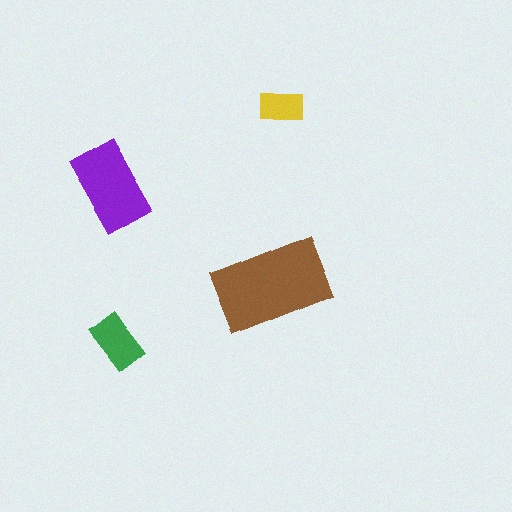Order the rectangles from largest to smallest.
the brown one, the purple one, the green one, the yellow one.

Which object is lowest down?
The green rectangle is bottommost.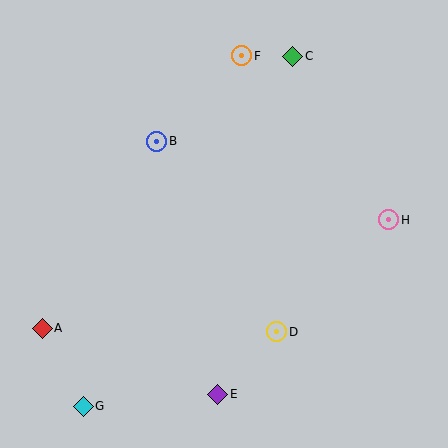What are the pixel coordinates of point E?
Point E is at (218, 394).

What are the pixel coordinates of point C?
Point C is at (292, 56).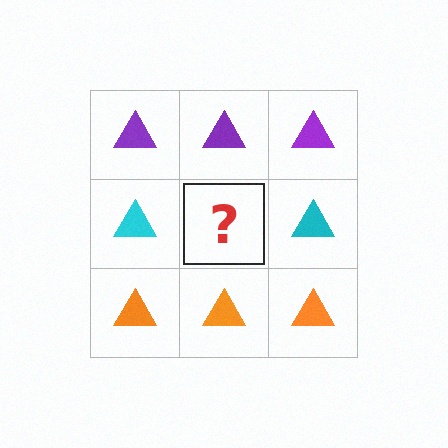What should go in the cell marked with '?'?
The missing cell should contain a cyan triangle.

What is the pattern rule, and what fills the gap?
The rule is that each row has a consistent color. The gap should be filled with a cyan triangle.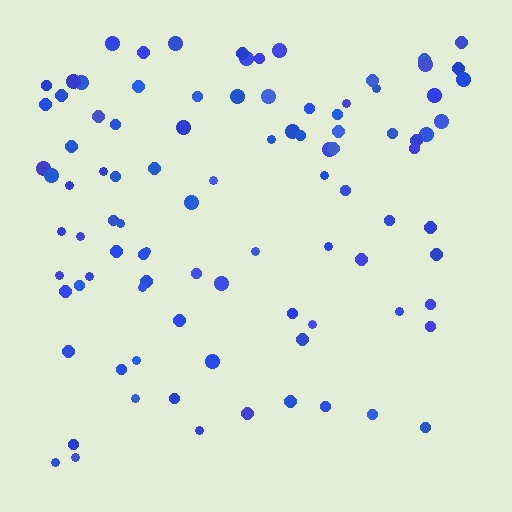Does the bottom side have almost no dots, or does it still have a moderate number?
Still a moderate number, just noticeably fewer than the top.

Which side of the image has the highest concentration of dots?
The top.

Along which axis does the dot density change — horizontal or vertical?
Vertical.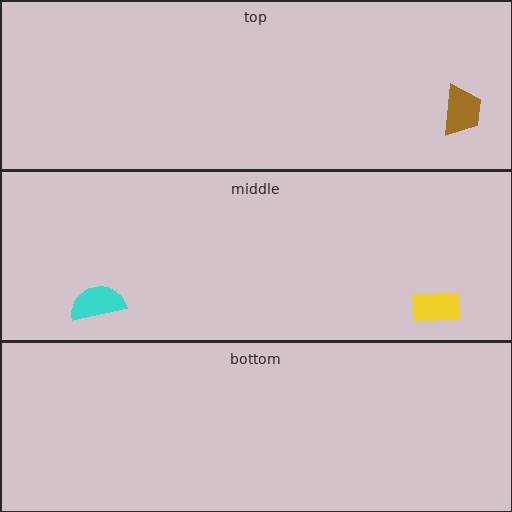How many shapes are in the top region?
1.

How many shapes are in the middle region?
2.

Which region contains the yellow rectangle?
The middle region.